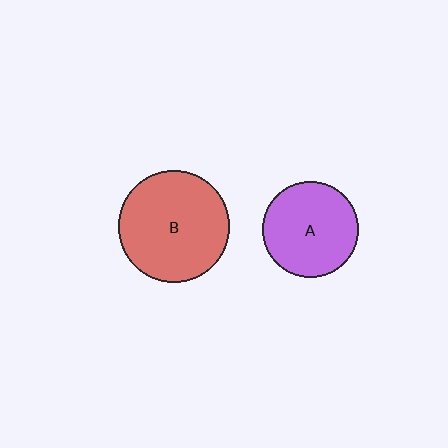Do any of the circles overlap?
No, none of the circles overlap.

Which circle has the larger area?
Circle B (red).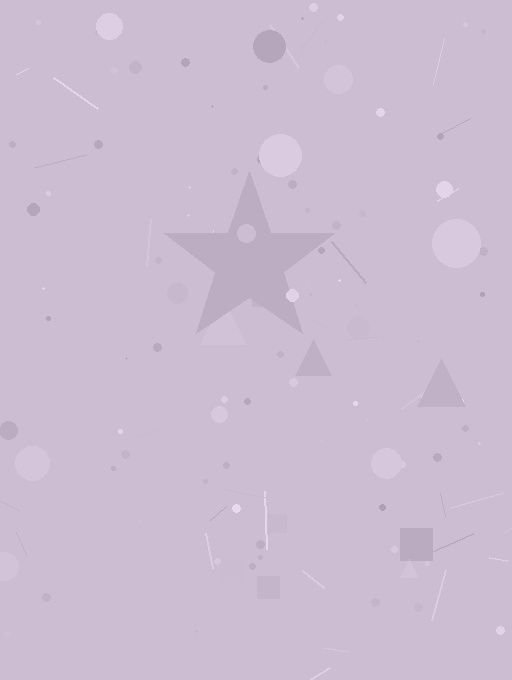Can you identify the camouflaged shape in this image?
The camouflaged shape is a star.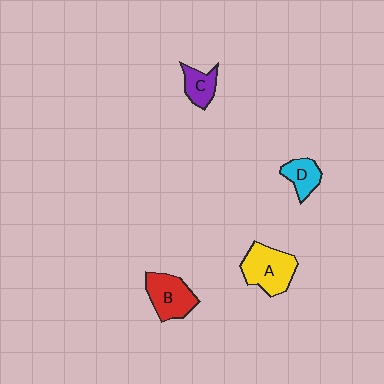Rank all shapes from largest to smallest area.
From largest to smallest: A (yellow), B (red), D (cyan), C (purple).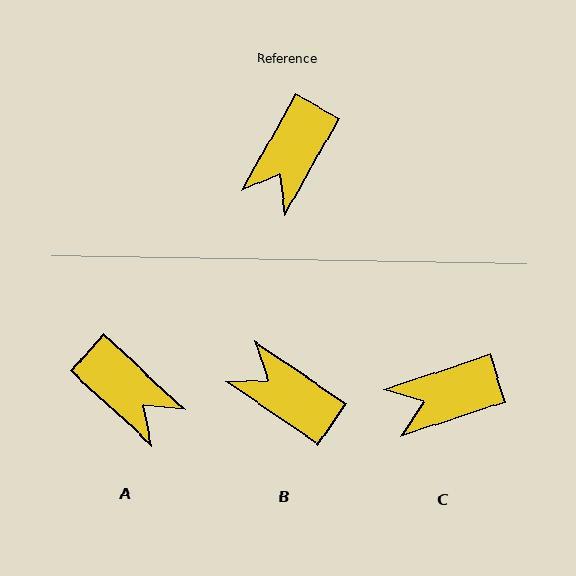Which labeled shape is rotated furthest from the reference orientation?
B, about 95 degrees away.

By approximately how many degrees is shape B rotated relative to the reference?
Approximately 95 degrees clockwise.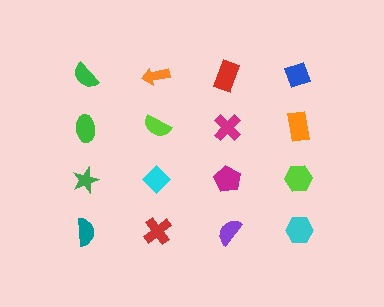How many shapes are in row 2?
4 shapes.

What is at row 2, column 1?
A green ellipse.